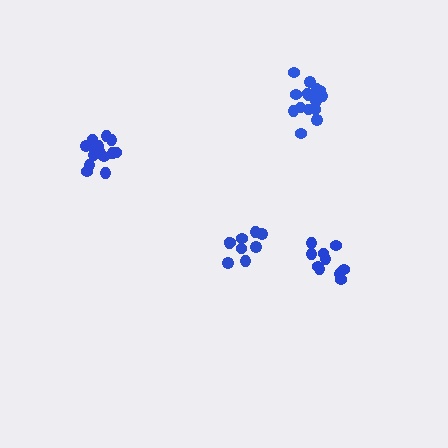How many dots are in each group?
Group 1: 15 dots, Group 2: 9 dots, Group 3: 10 dots, Group 4: 14 dots (48 total).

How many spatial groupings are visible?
There are 4 spatial groupings.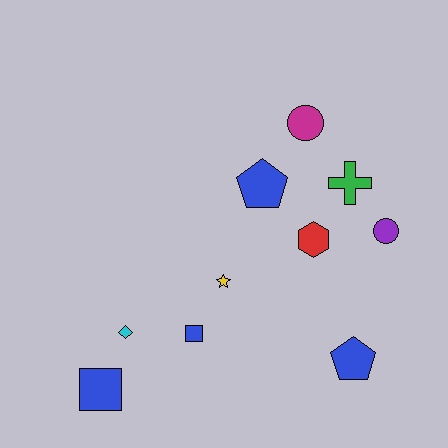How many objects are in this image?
There are 10 objects.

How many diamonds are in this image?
There is 1 diamond.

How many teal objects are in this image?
There are no teal objects.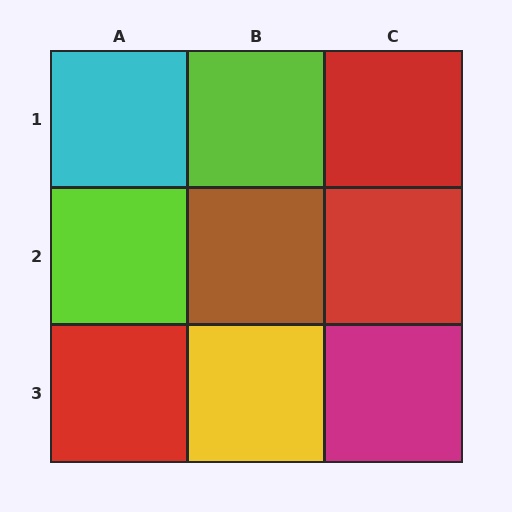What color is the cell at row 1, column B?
Lime.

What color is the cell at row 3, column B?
Yellow.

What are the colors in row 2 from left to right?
Lime, brown, red.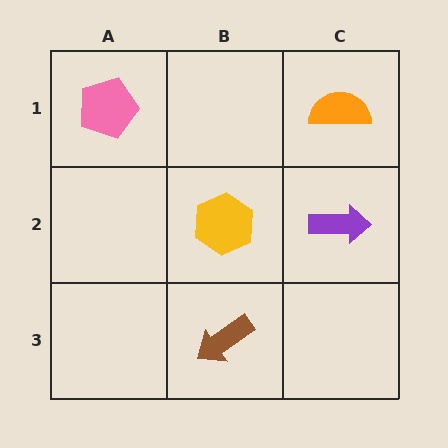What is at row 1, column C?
An orange semicircle.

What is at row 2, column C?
A purple arrow.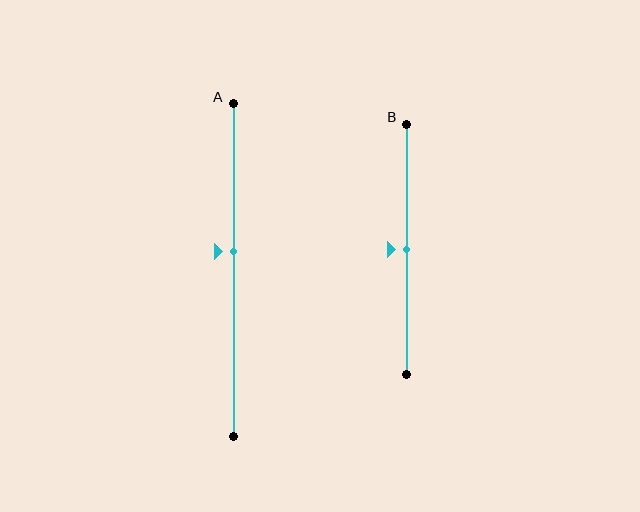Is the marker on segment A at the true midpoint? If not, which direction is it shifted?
No, the marker on segment A is shifted upward by about 5% of the segment length.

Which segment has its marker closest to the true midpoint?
Segment B has its marker closest to the true midpoint.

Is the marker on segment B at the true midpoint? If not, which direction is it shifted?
Yes, the marker on segment B is at the true midpoint.